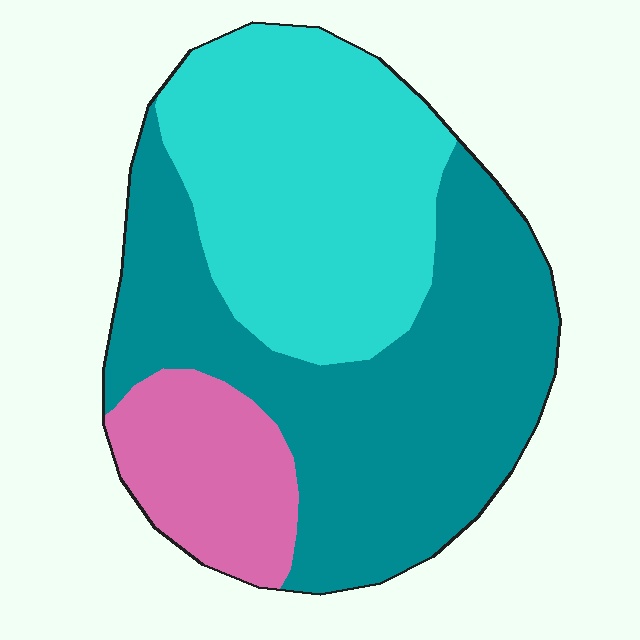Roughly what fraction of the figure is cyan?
Cyan takes up about three eighths (3/8) of the figure.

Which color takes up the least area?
Pink, at roughly 15%.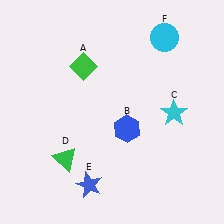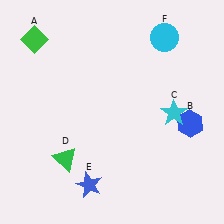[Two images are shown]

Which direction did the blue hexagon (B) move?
The blue hexagon (B) moved right.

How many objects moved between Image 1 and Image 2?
2 objects moved between the two images.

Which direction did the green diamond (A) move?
The green diamond (A) moved left.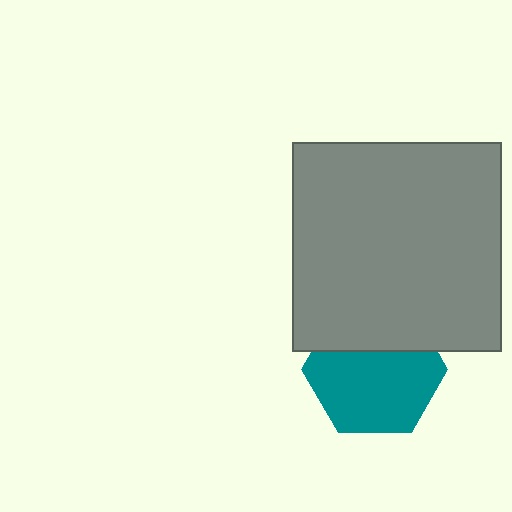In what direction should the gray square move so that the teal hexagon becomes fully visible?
The gray square should move up. That is the shortest direction to clear the overlap and leave the teal hexagon fully visible.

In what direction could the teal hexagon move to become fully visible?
The teal hexagon could move down. That would shift it out from behind the gray square entirely.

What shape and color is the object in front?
The object in front is a gray square.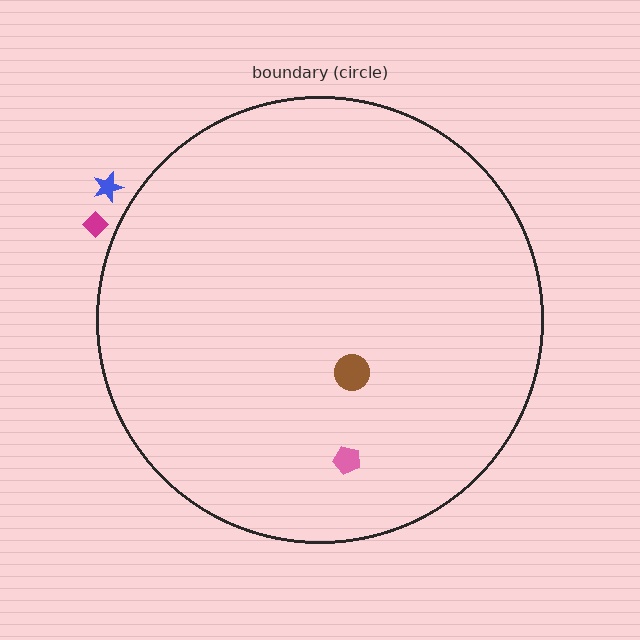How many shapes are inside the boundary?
2 inside, 2 outside.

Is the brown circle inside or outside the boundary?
Inside.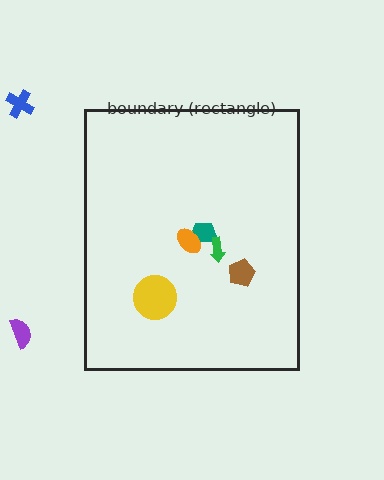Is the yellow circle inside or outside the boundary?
Inside.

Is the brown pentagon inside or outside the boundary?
Inside.